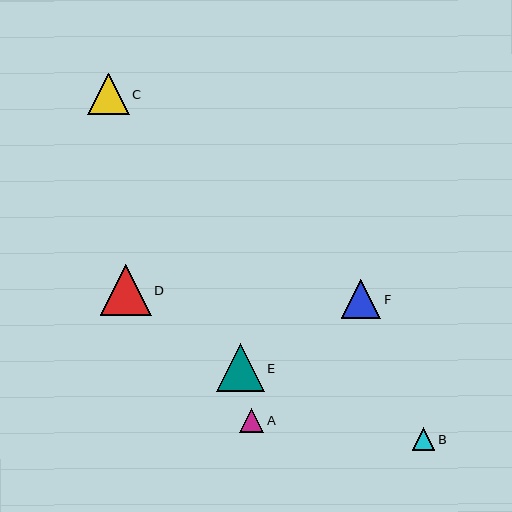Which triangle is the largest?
Triangle D is the largest with a size of approximately 51 pixels.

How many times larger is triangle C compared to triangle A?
Triangle C is approximately 1.8 times the size of triangle A.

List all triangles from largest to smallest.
From largest to smallest: D, E, C, F, A, B.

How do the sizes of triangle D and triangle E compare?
Triangle D and triangle E are approximately the same size.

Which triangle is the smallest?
Triangle B is the smallest with a size of approximately 23 pixels.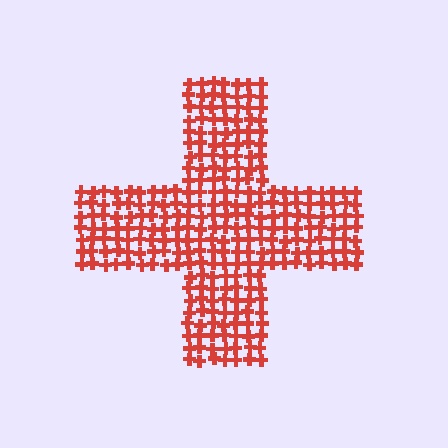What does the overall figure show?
The overall figure shows a cross.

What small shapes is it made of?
It is made of small crosses.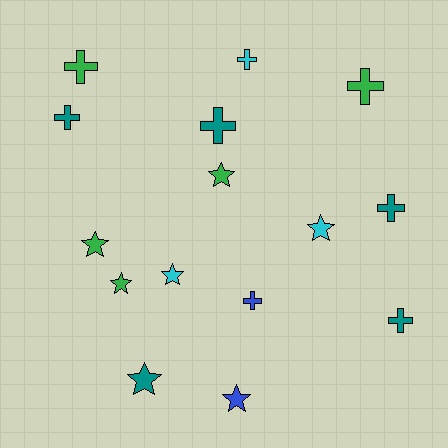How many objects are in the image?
There are 15 objects.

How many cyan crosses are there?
There is 1 cyan cross.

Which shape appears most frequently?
Cross, with 8 objects.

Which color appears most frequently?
Green, with 5 objects.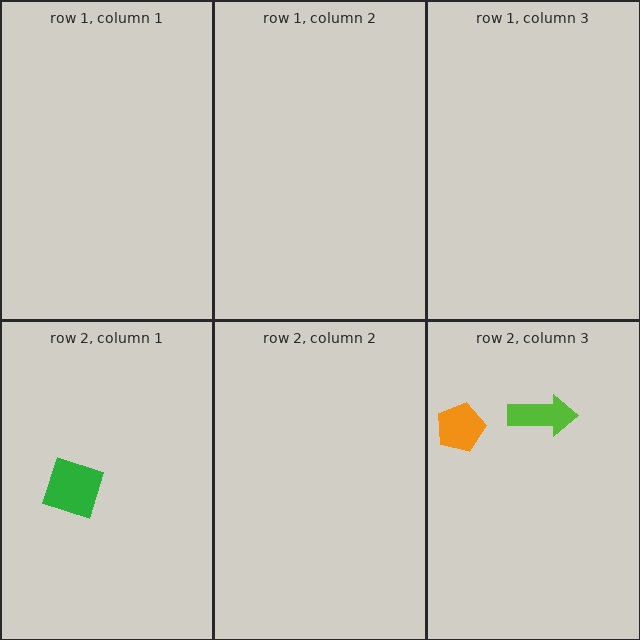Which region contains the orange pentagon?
The row 2, column 3 region.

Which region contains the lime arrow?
The row 2, column 3 region.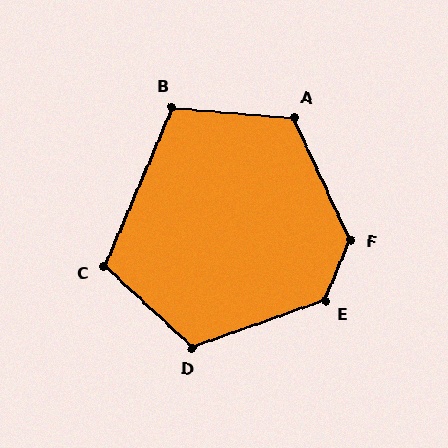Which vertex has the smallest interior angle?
B, at approximately 109 degrees.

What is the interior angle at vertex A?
Approximately 119 degrees (obtuse).